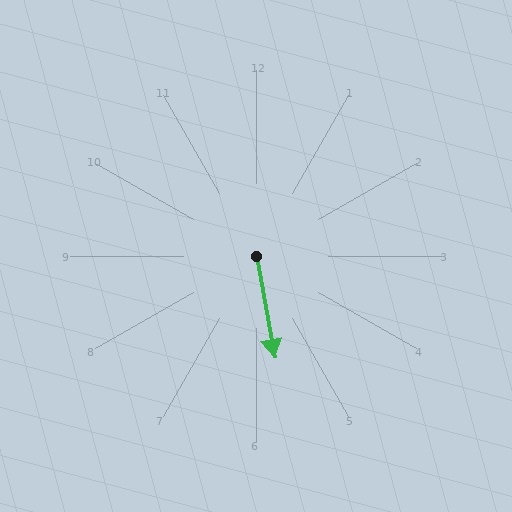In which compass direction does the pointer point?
South.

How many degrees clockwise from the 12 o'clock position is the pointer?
Approximately 170 degrees.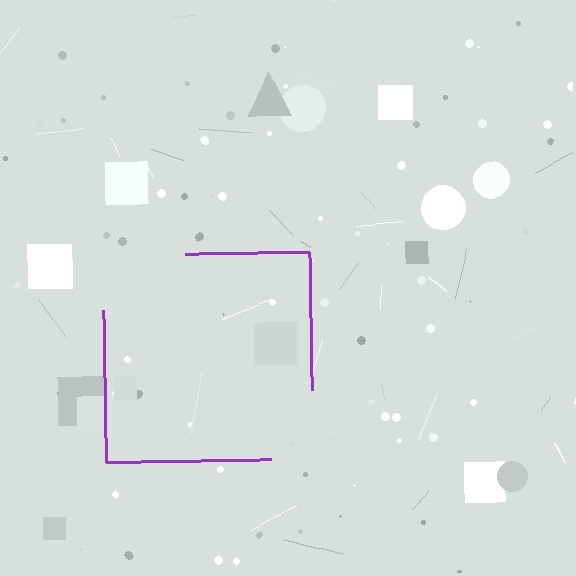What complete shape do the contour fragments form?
The contour fragments form a square.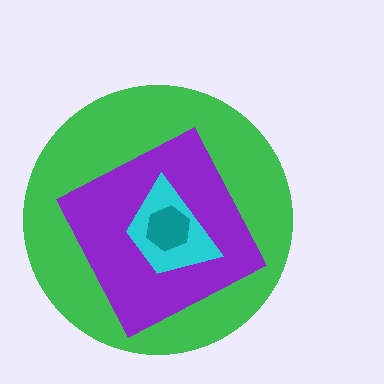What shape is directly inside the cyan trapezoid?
The teal hexagon.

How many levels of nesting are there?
4.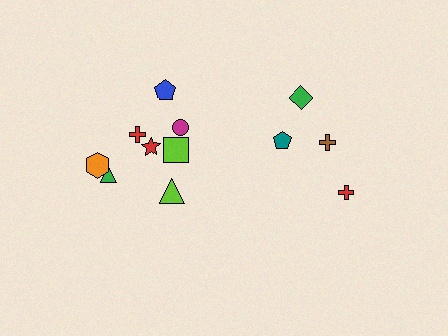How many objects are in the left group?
There are 8 objects.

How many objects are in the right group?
There are 4 objects.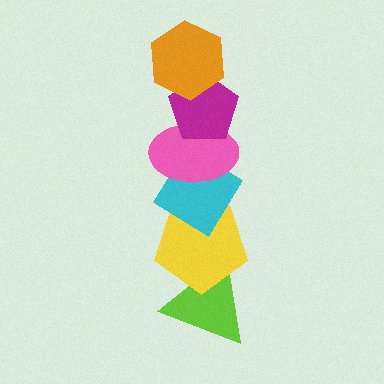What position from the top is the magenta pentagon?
The magenta pentagon is 2nd from the top.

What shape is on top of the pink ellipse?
The magenta pentagon is on top of the pink ellipse.